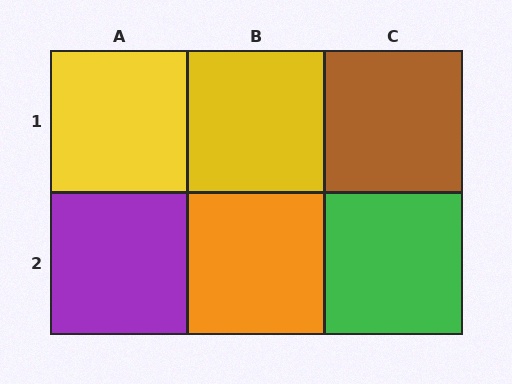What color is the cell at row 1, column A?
Yellow.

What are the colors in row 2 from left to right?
Purple, orange, green.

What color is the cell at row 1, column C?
Brown.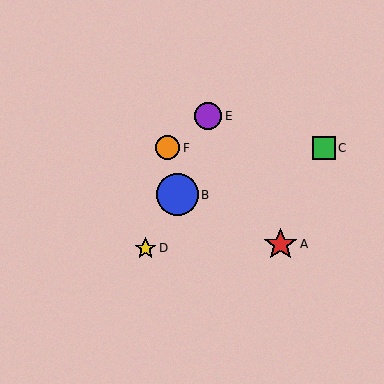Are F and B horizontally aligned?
No, F is at y≈148 and B is at y≈195.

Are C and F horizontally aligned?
Yes, both are at y≈148.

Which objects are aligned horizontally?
Objects C, F are aligned horizontally.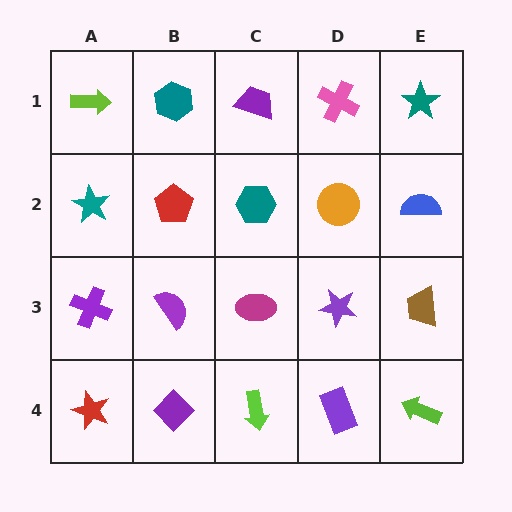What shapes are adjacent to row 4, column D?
A purple star (row 3, column D), a lime arrow (row 4, column C), a lime arrow (row 4, column E).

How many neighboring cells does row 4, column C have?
3.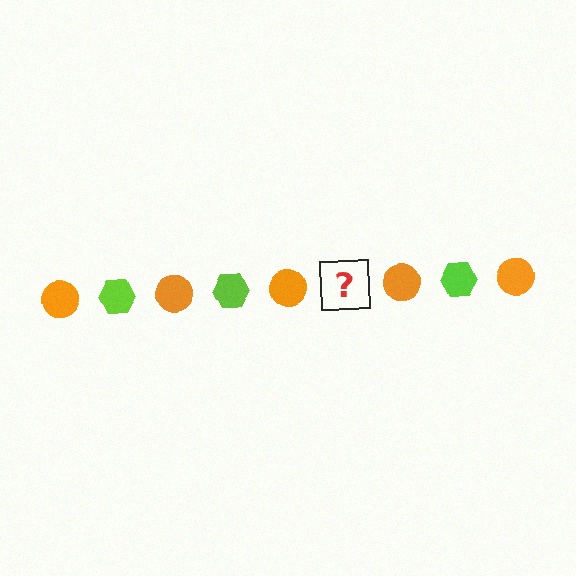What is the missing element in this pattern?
The missing element is a lime hexagon.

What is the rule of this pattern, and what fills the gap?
The rule is that the pattern alternates between orange circle and lime hexagon. The gap should be filled with a lime hexagon.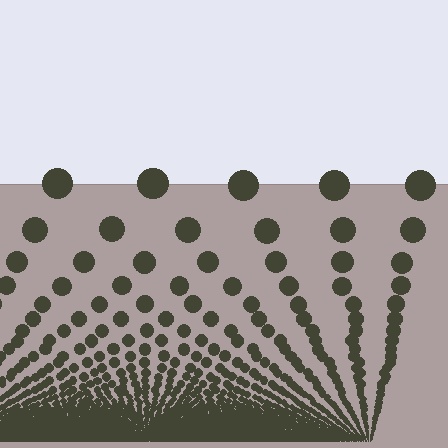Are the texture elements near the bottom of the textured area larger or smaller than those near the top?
Smaller. The gradient is inverted — elements near the bottom are smaller and denser.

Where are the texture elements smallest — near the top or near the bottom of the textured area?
Near the bottom.